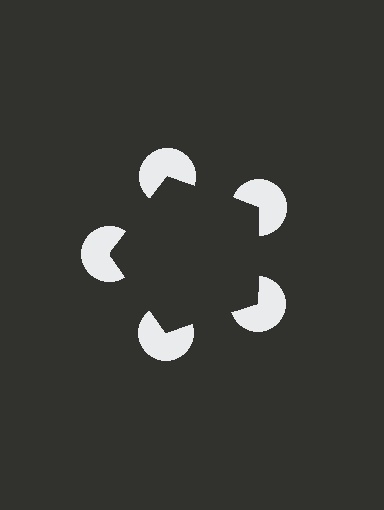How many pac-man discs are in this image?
There are 5 — one at each vertex of the illusory pentagon.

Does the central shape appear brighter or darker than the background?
It typically appears slightly darker than the background, even though no actual brightness change is drawn.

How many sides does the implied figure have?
5 sides.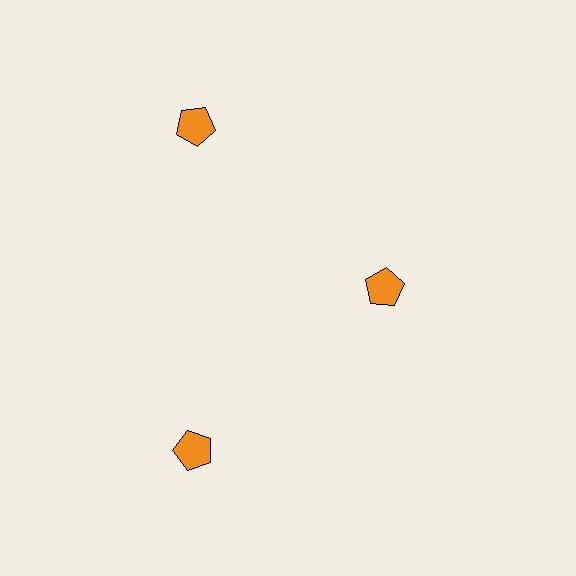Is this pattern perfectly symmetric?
No. The 3 orange pentagons are arranged in a ring, but one element near the 3 o'clock position is pulled inward toward the center, breaking the 3-fold rotational symmetry.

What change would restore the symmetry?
The symmetry would be restored by moving it outward, back onto the ring so that all 3 pentagons sit at equal angles and equal distance from the center.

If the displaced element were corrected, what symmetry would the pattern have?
It would have 3-fold rotational symmetry — the pattern would map onto itself every 120 degrees.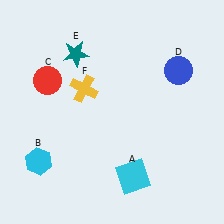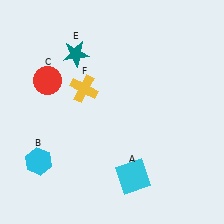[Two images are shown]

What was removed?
The blue circle (D) was removed in Image 2.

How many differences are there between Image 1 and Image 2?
There is 1 difference between the two images.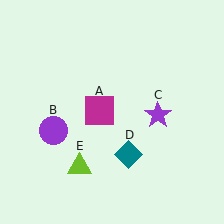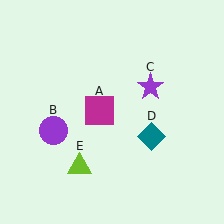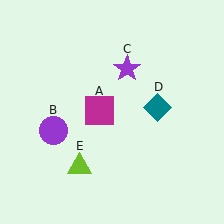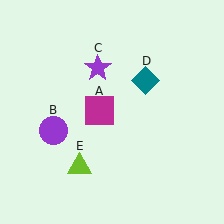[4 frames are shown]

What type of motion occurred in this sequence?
The purple star (object C), teal diamond (object D) rotated counterclockwise around the center of the scene.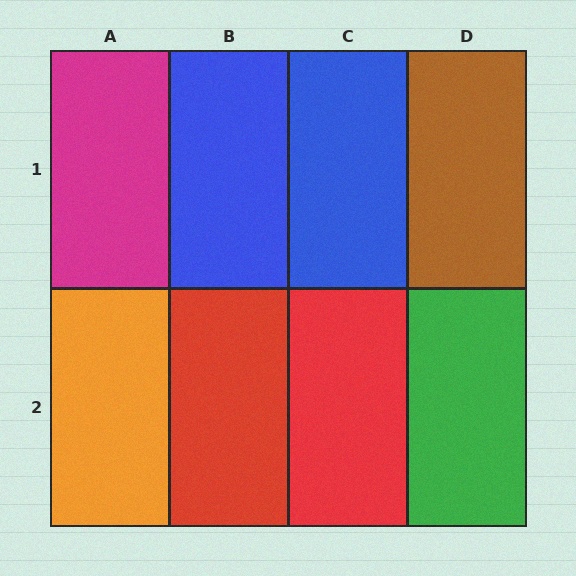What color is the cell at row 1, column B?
Blue.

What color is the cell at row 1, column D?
Brown.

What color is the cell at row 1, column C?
Blue.